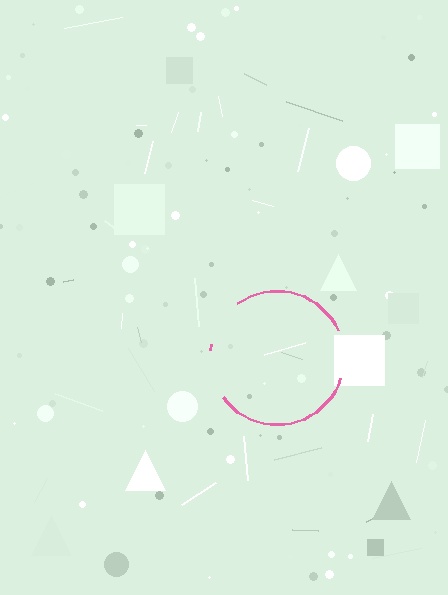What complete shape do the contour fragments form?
The contour fragments form a circle.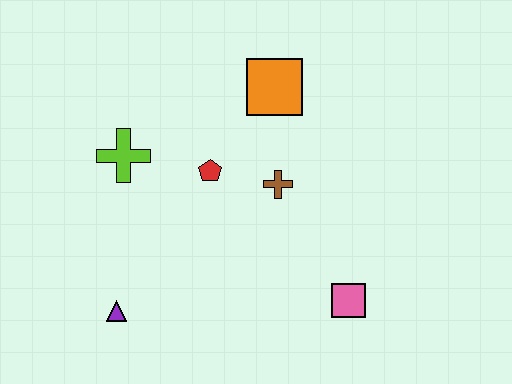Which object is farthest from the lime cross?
The pink square is farthest from the lime cross.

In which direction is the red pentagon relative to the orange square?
The red pentagon is below the orange square.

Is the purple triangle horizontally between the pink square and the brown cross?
No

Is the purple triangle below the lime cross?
Yes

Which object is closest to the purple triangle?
The lime cross is closest to the purple triangle.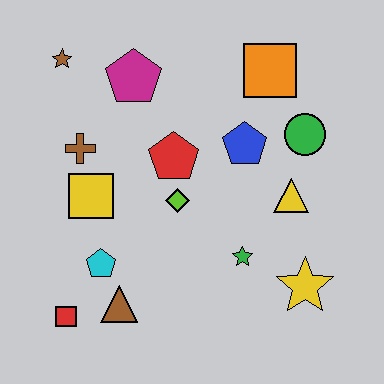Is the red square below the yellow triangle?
Yes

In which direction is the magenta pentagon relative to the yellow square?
The magenta pentagon is above the yellow square.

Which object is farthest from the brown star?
The yellow star is farthest from the brown star.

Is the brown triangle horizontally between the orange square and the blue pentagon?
No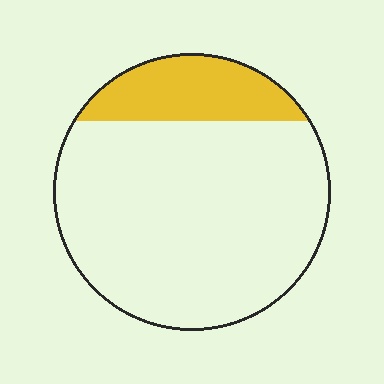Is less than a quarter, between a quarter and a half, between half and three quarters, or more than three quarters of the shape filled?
Less than a quarter.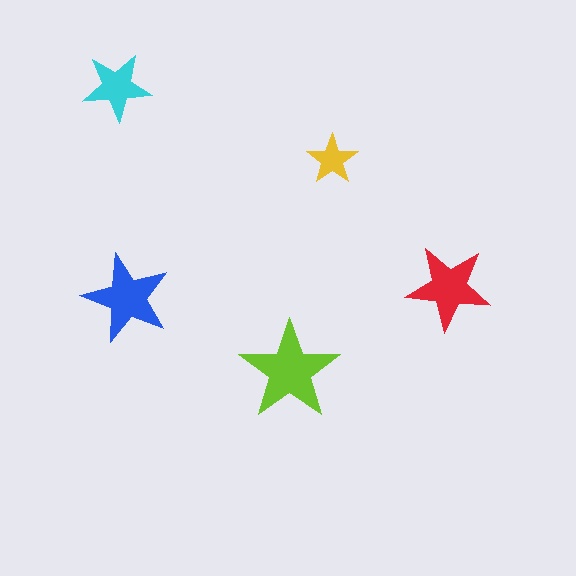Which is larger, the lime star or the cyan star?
The lime one.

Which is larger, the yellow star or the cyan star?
The cyan one.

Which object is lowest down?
The lime star is bottommost.